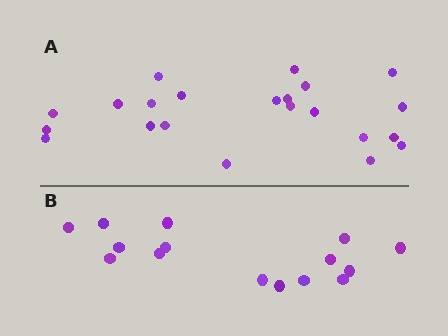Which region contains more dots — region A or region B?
Region A (the top region) has more dots.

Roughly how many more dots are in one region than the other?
Region A has roughly 8 or so more dots than region B.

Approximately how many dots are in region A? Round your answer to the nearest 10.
About 20 dots. (The exact count is 22, which rounds to 20.)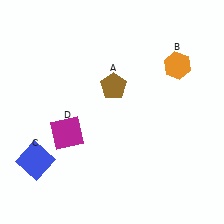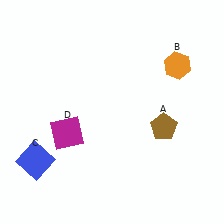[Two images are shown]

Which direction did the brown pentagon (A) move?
The brown pentagon (A) moved right.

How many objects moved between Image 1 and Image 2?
1 object moved between the two images.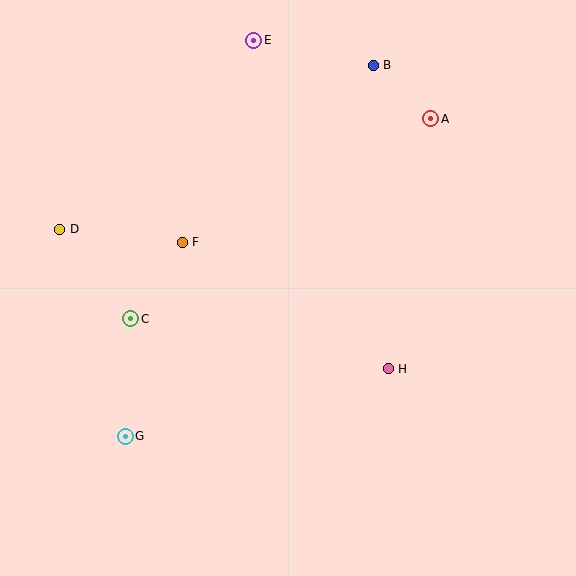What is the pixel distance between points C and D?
The distance between C and D is 114 pixels.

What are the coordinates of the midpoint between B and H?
The midpoint between B and H is at (381, 217).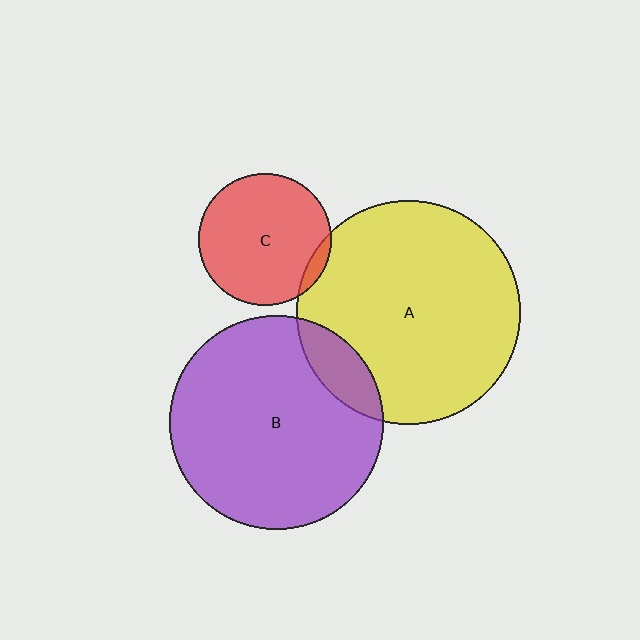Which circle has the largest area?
Circle A (yellow).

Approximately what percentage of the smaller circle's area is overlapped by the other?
Approximately 10%.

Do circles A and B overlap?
Yes.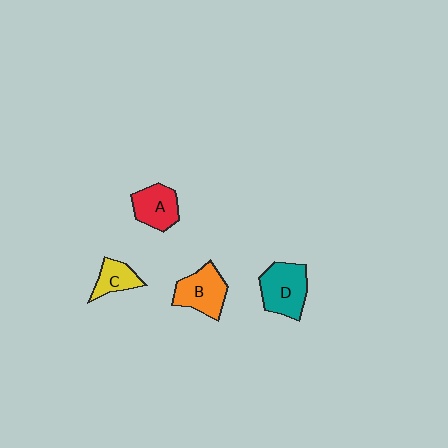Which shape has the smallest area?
Shape C (yellow).